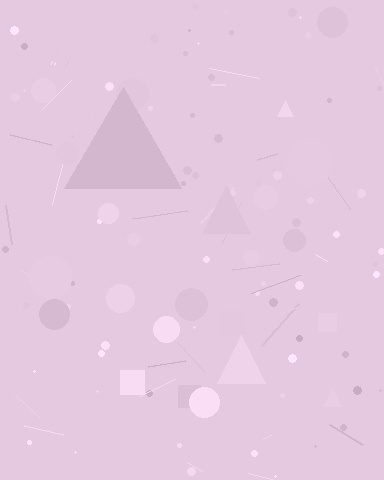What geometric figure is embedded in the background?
A triangle is embedded in the background.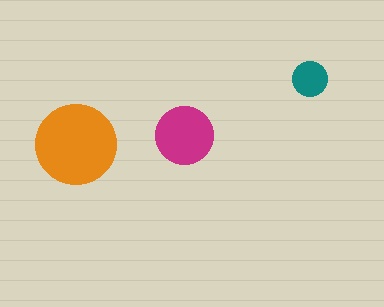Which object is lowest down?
The orange circle is bottommost.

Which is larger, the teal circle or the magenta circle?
The magenta one.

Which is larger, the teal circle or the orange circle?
The orange one.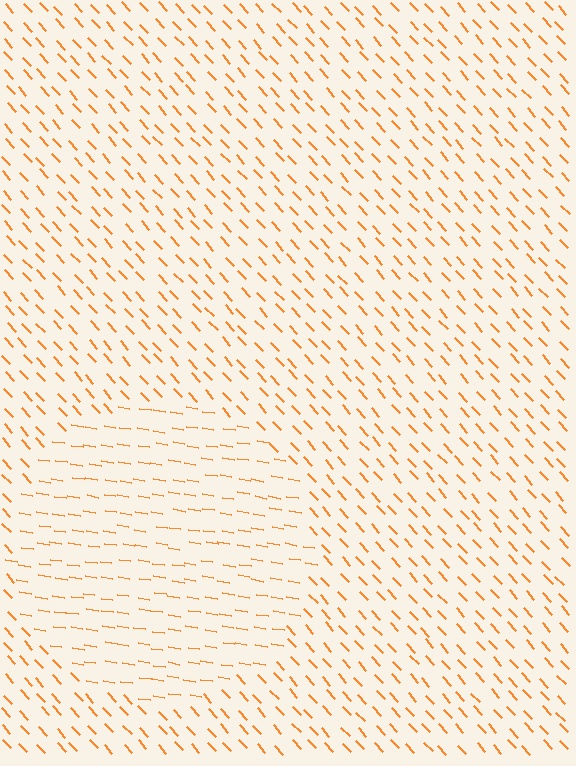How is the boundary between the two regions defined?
The boundary is defined purely by a change in line orientation (approximately 38 degrees difference). All lines are the same color and thickness.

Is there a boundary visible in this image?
Yes, there is a texture boundary formed by a change in line orientation.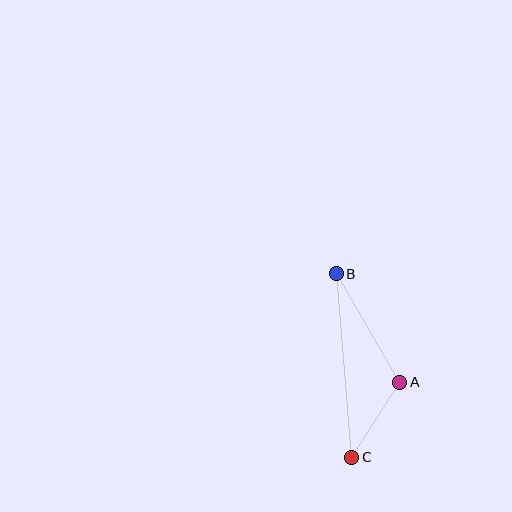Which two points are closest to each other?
Points A and C are closest to each other.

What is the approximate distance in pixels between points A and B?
The distance between A and B is approximately 126 pixels.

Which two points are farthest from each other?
Points B and C are farthest from each other.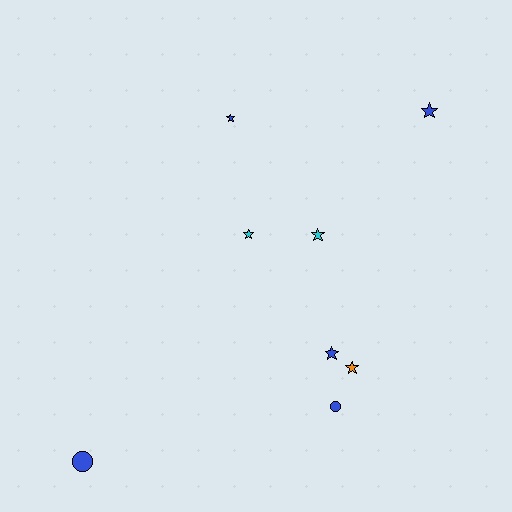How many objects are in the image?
There are 8 objects.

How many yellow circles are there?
There are no yellow circles.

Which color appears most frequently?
Blue, with 5 objects.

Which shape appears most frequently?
Star, with 6 objects.